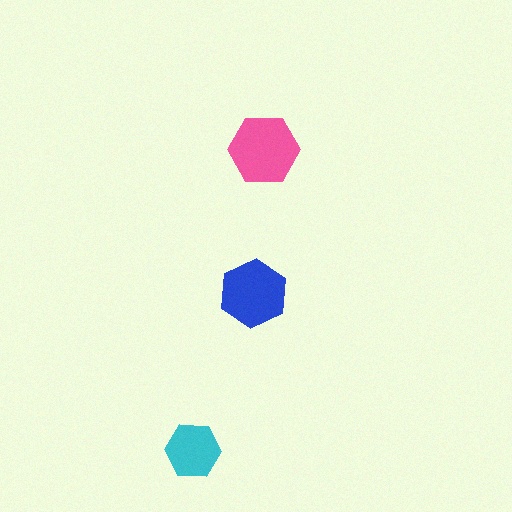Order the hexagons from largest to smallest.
the pink one, the blue one, the cyan one.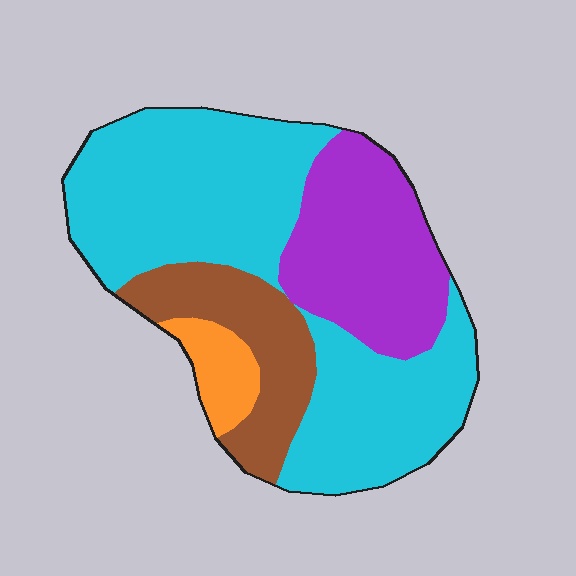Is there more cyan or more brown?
Cyan.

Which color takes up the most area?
Cyan, at roughly 55%.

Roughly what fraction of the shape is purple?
Purple covers roughly 25% of the shape.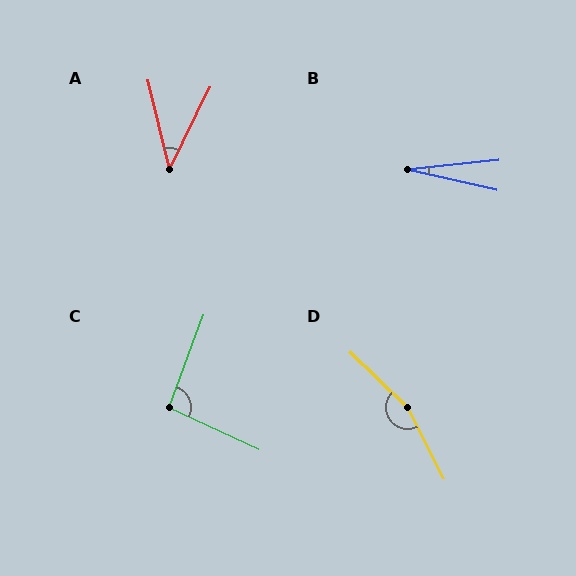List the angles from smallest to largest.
B (19°), A (40°), C (94°), D (161°).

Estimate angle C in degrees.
Approximately 94 degrees.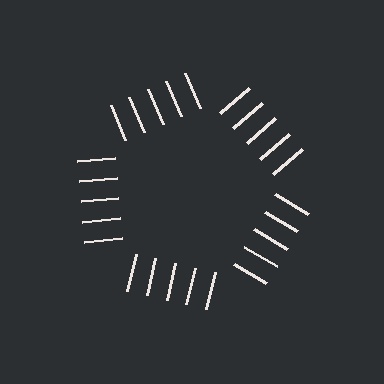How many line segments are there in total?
25 — 5 along each of the 5 edges.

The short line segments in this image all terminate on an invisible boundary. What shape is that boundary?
An illusory pentagon — the line segments terminate on its edges but no continuous stroke is drawn.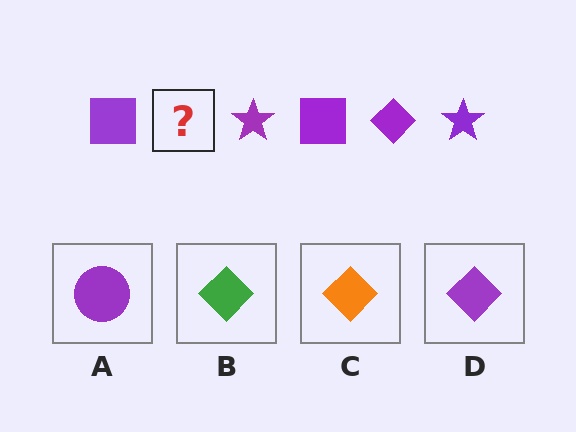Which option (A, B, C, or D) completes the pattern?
D.